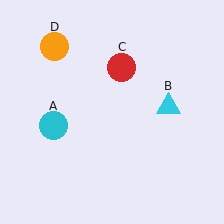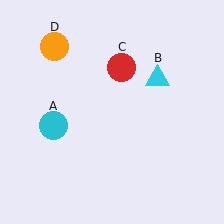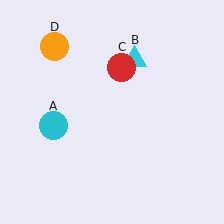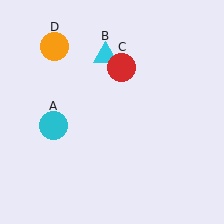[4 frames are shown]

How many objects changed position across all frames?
1 object changed position: cyan triangle (object B).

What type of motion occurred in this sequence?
The cyan triangle (object B) rotated counterclockwise around the center of the scene.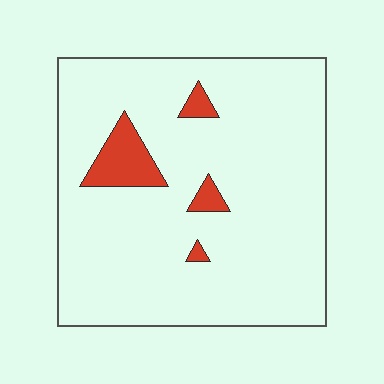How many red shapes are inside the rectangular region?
4.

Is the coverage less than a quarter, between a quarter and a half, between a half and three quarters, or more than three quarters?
Less than a quarter.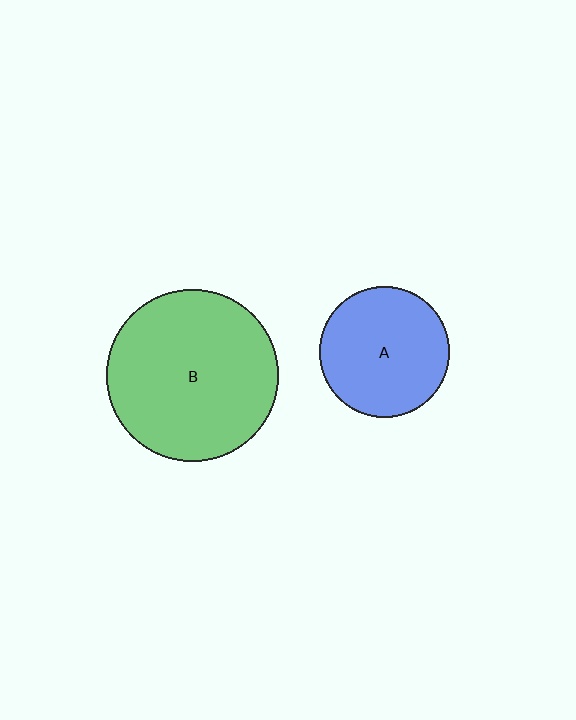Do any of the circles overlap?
No, none of the circles overlap.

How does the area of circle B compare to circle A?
Approximately 1.7 times.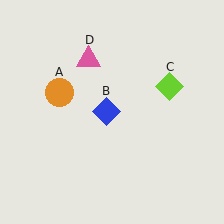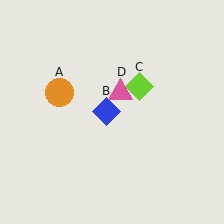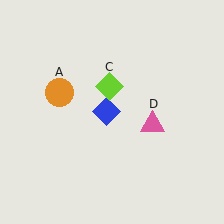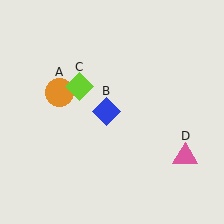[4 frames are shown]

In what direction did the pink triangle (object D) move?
The pink triangle (object D) moved down and to the right.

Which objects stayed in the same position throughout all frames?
Orange circle (object A) and blue diamond (object B) remained stationary.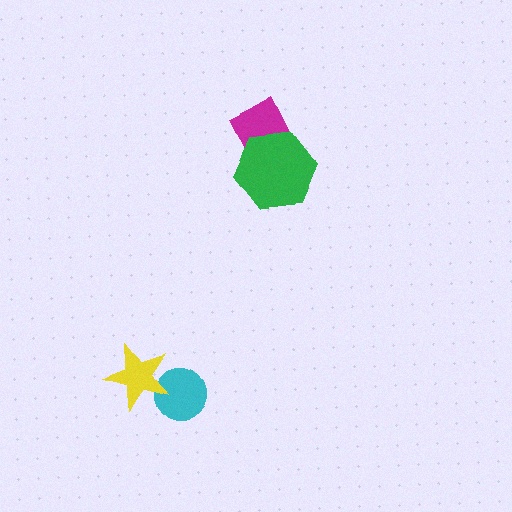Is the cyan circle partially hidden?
Yes, it is partially covered by another shape.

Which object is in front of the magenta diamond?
The green hexagon is in front of the magenta diamond.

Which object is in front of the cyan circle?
The yellow star is in front of the cyan circle.